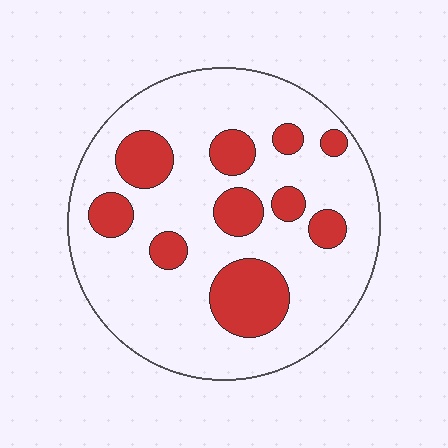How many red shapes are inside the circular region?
10.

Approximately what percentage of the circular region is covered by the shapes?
Approximately 25%.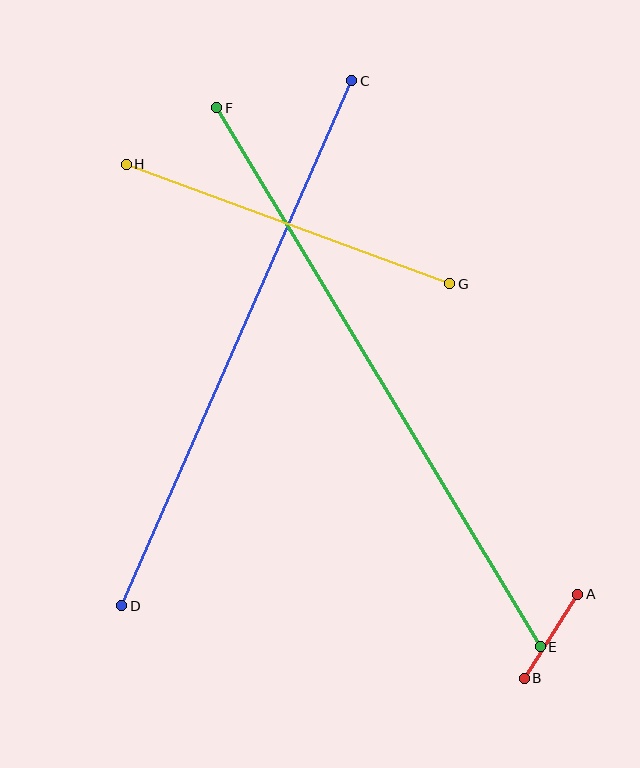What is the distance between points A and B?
The distance is approximately 100 pixels.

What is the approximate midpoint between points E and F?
The midpoint is at approximately (378, 377) pixels.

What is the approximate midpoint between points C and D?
The midpoint is at approximately (237, 343) pixels.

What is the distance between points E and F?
The distance is approximately 629 pixels.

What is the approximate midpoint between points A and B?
The midpoint is at approximately (551, 636) pixels.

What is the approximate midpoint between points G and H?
The midpoint is at approximately (288, 224) pixels.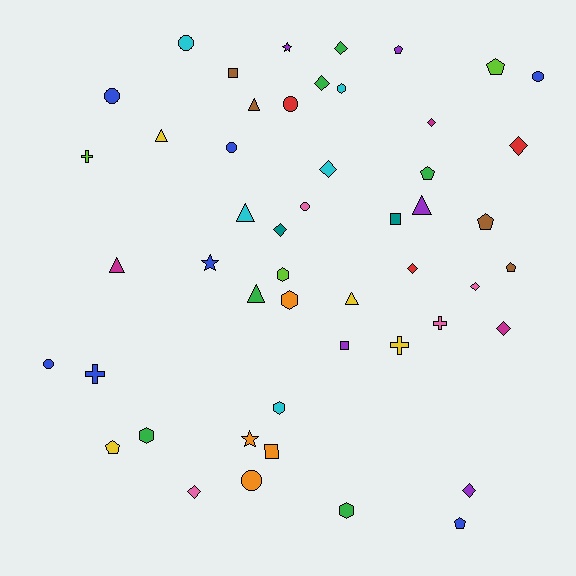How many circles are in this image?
There are 8 circles.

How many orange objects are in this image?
There are 4 orange objects.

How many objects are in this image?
There are 50 objects.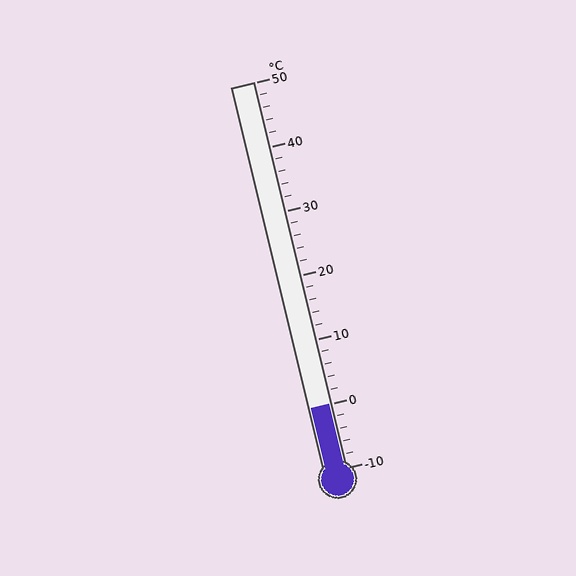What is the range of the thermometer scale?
The thermometer scale ranges from -10°C to 50°C.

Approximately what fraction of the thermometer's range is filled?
The thermometer is filled to approximately 15% of its range.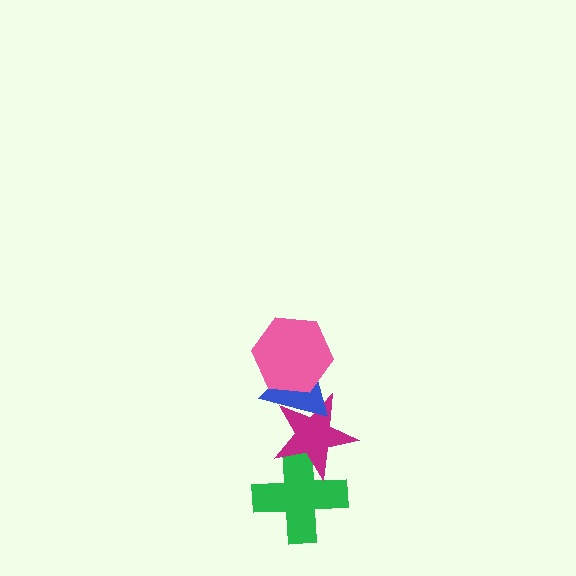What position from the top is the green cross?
The green cross is 4th from the top.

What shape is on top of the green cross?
The magenta star is on top of the green cross.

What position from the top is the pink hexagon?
The pink hexagon is 1st from the top.